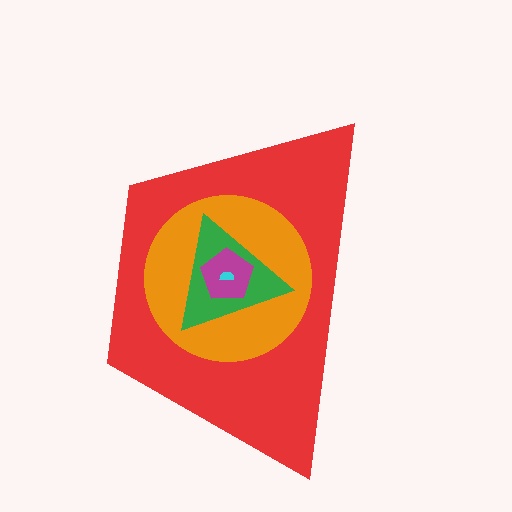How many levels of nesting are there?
5.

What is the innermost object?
The cyan semicircle.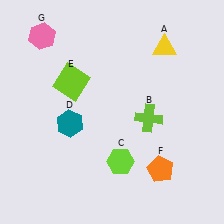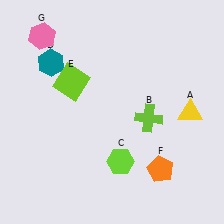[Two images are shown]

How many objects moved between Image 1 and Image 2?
2 objects moved between the two images.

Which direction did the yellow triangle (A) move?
The yellow triangle (A) moved down.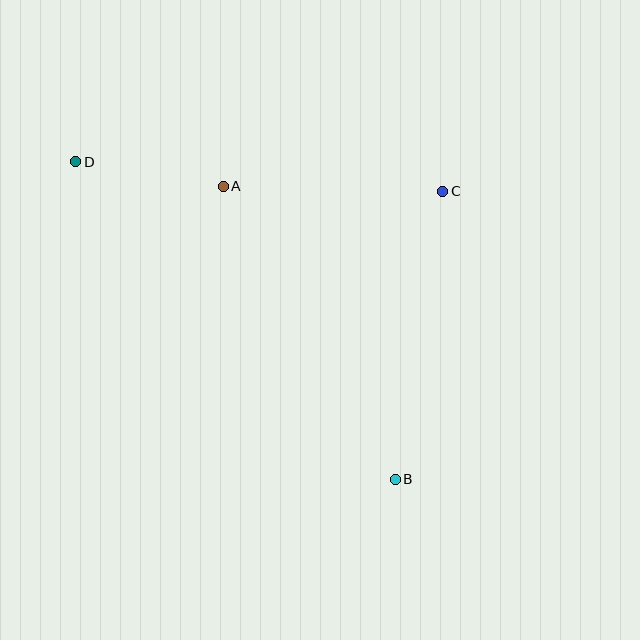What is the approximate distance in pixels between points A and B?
The distance between A and B is approximately 340 pixels.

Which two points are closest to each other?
Points A and D are closest to each other.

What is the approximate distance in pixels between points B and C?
The distance between B and C is approximately 292 pixels.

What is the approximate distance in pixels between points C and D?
The distance between C and D is approximately 368 pixels.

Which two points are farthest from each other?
Points B and D are farthest from each other.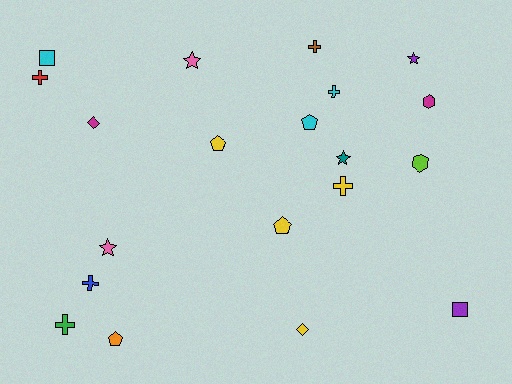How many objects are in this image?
There are 20 objects.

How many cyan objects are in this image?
There are 3 cyan objects.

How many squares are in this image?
There are 2 squares.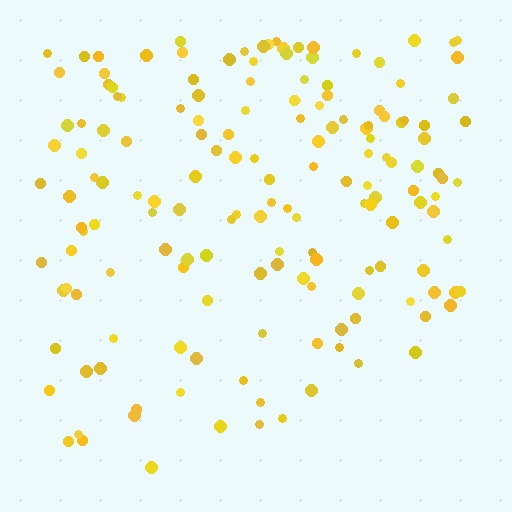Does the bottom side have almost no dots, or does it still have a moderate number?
Still a moderate number, just noticeably fewer than the top.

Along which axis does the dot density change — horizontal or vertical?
Vertical.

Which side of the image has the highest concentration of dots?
The top.